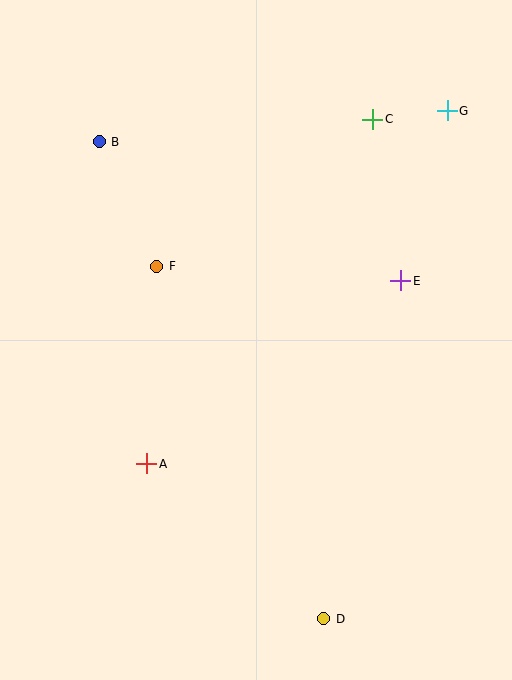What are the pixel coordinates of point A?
Point A is at (147, 464).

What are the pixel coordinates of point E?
Point E is at (401, 281).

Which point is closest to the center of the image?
Point F at (157, 266) is closest to the center.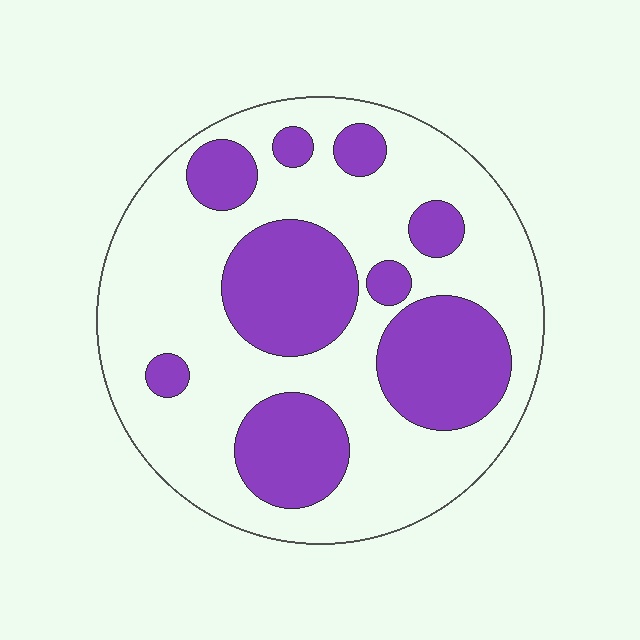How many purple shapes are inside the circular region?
9.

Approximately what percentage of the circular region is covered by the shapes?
Approximately 35%.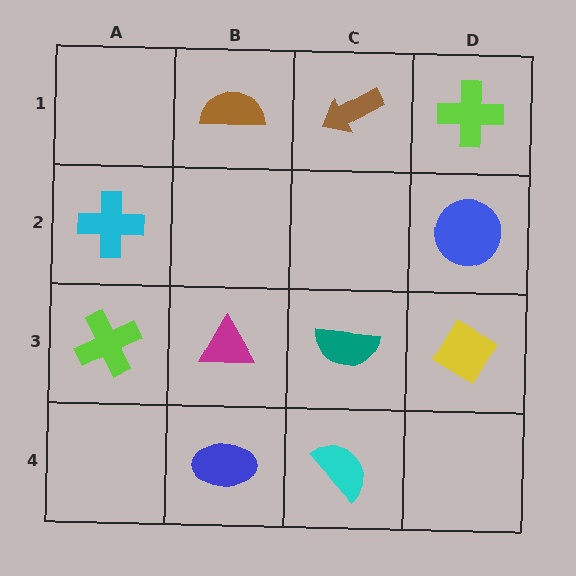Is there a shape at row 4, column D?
No, that cell is empty.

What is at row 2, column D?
A blue circle.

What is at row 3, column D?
A yellow diamond.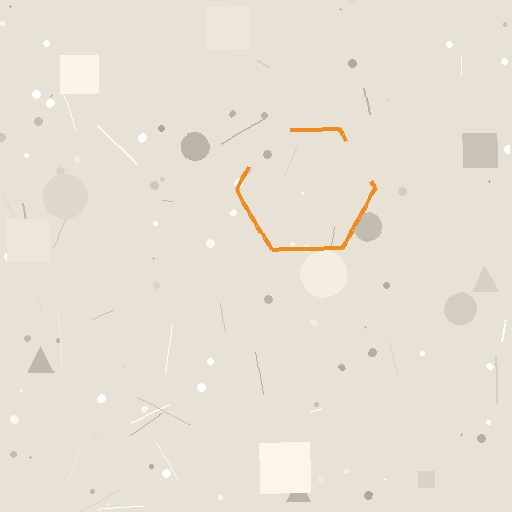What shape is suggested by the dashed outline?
The dashed outline suggests a hexagon.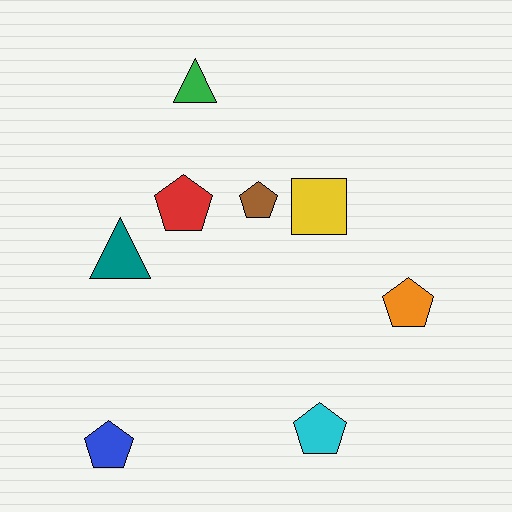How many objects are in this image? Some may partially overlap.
There are 8 objects.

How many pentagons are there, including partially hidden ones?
There are 5 pentagons.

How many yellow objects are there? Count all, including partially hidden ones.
There is 1 yellow object.